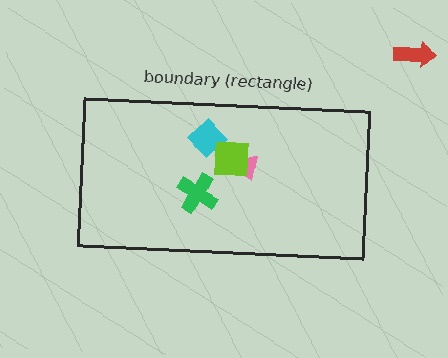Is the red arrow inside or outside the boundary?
Outside.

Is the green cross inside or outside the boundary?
Inside.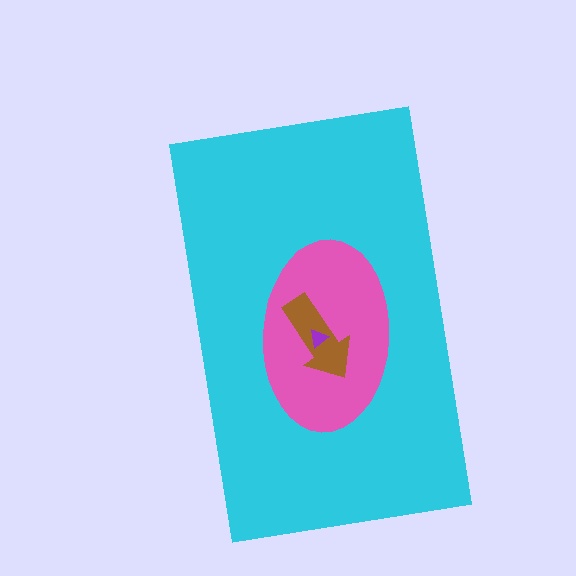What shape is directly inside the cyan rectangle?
The pink ellipse.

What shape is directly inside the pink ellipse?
The brown arrow.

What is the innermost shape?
The purple triangle.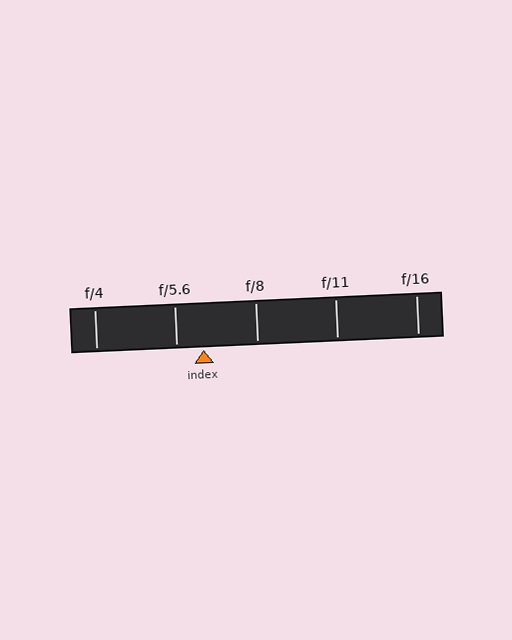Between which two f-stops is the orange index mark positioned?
The index mark is between f/5.6 and f/8.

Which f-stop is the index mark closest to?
The index mark is closest to f/5.6.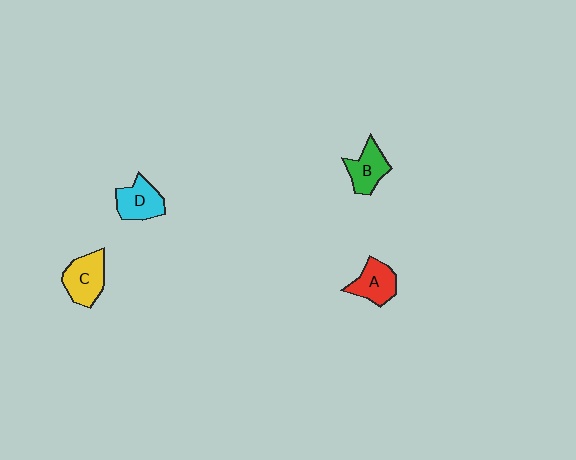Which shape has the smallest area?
Shape B (green).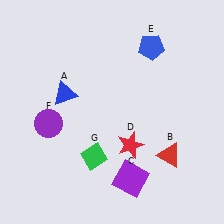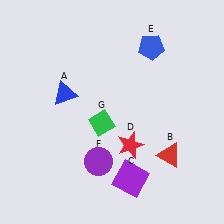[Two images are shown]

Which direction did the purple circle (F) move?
The purple circle (F) moved right.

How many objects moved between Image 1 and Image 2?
2 objects moved between the two images.